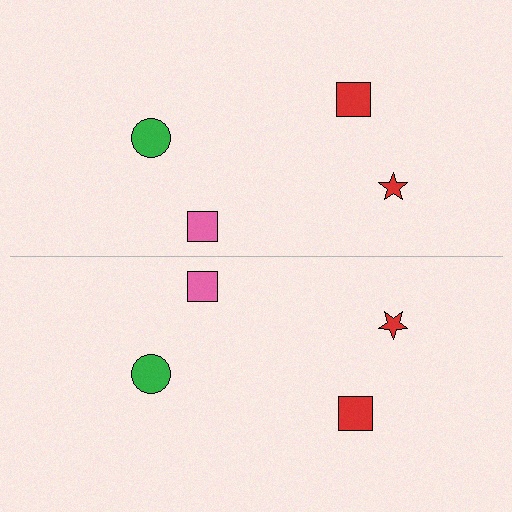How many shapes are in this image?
There are 8 shapes in this image.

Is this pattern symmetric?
Yes, this pattern has bilateral (reflection) symmetry.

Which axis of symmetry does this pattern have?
The pattern has a horizontal axis of symmetry running through the center of the image.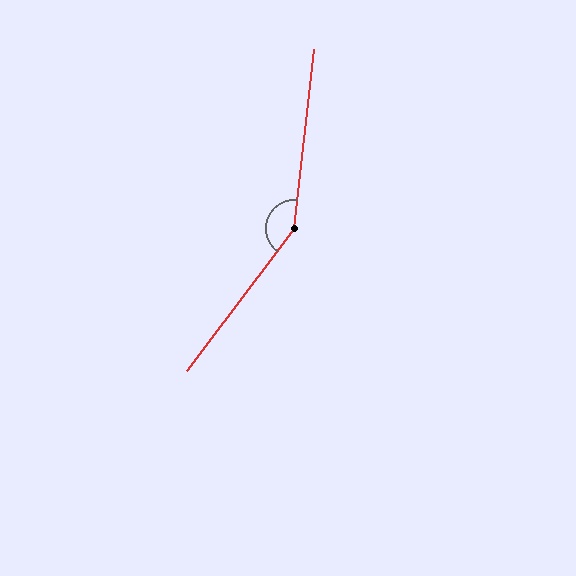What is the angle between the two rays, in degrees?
Approximately 149 degrees.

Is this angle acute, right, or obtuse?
It is obtuse.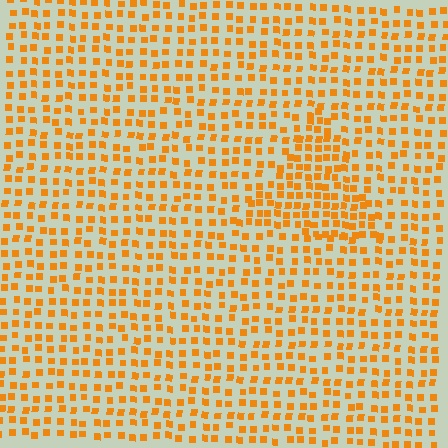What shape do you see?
I see a triangle.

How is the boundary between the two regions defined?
The boundary is defined by a change in element density (approximately 1.6x ratio). All elements are the same color, size, and shape.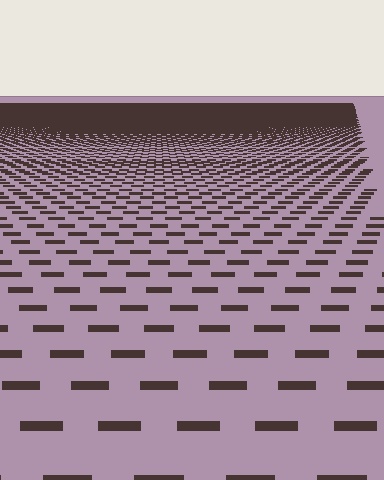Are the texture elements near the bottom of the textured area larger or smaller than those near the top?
Larger. Near the bottom, elements are closer to the viewer and appear at a bigger on-screen size.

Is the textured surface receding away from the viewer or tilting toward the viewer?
The surface is receding away from the viewer. Texture elements get smaller and denser toward the top.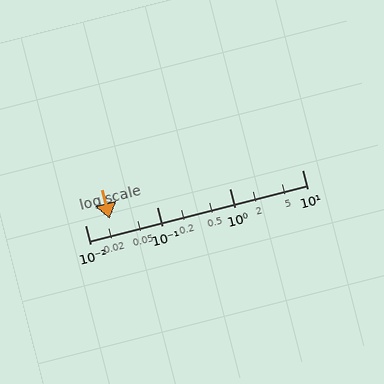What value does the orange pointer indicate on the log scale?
The pointer indicates approximately 0.022.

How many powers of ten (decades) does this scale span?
The scale spans 3 decades, from 0.01 to 10.